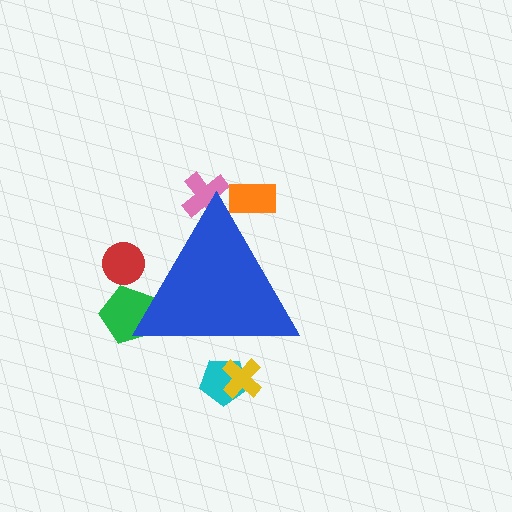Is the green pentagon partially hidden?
Yes, the green pentagon is partially hidden behind the blue triangle.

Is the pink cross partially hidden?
Yes, the pink cross is partially hidden behind the blue triangle.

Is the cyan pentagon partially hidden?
Yes, the cyan pentagon is partially hidden behind the blue triangle.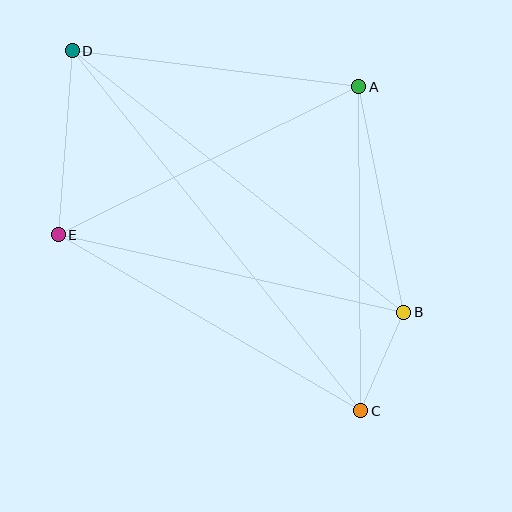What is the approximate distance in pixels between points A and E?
The distance between A and E is approximately 335 pixels.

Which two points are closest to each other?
Points B and C are closest to each other.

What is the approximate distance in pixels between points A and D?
The distance between A and D is approximately 289 pixels.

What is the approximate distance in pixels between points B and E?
The distance between B and E is approximately 354 pixels.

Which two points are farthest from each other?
Points C and D are farthest from each other.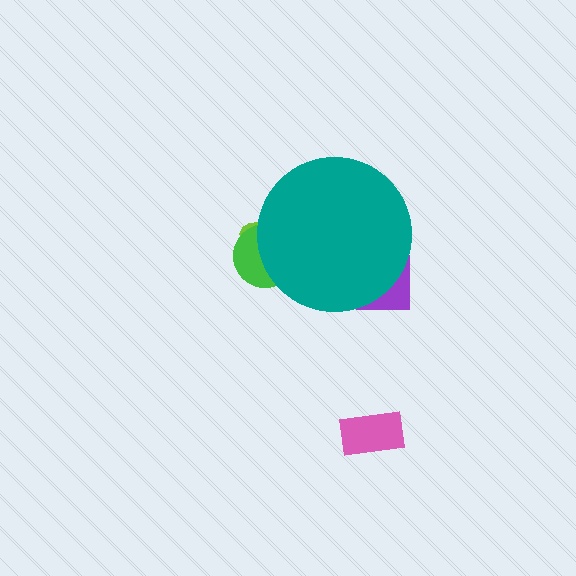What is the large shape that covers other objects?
A teal circle.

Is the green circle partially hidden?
Yes, the green circle is partially hidden behind the teal circle.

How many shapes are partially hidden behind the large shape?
3 shapes are partially hidden.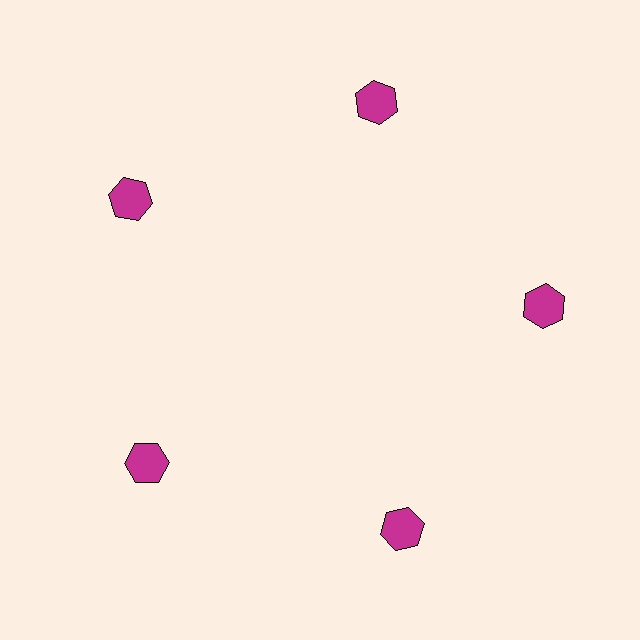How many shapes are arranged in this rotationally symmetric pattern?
There are 5 shapes, arranged in 5 groups of 1.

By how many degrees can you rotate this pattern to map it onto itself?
The pattern maps onto itself every 72 degrees of rotation.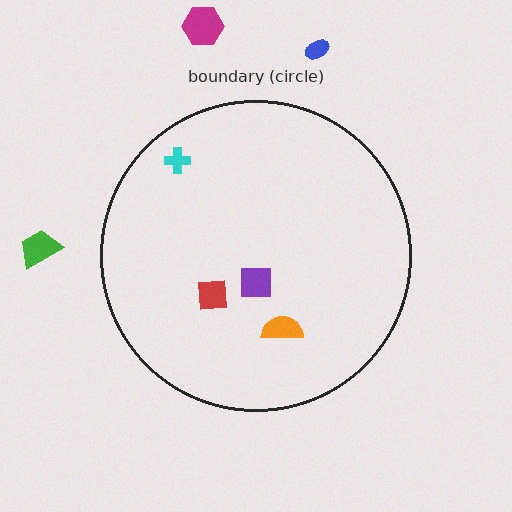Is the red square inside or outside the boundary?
Inside.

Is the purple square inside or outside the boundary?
Inside.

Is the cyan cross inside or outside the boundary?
Inside.